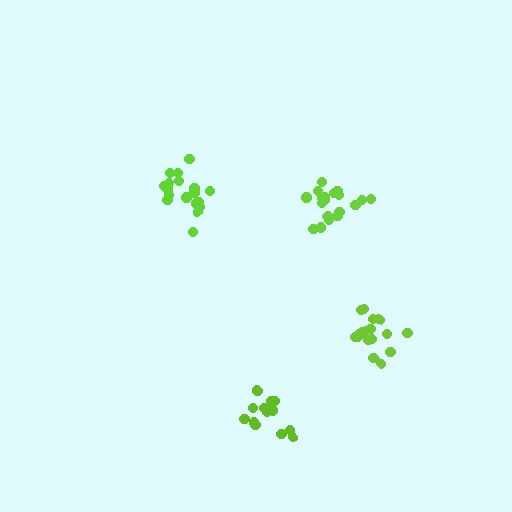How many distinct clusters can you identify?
There are 4 distinct clusters.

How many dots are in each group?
Group 1: 17 dots, Group 2: 20 dots, Group 3: 19 dots, Group 4: 15 dots (71 total).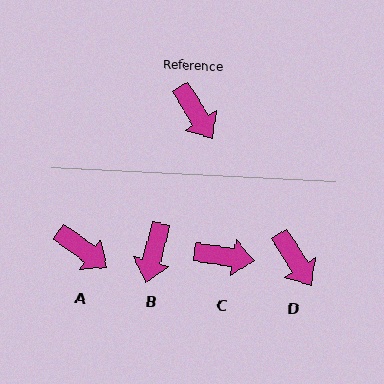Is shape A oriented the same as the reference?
No, it is off by about 22 degrees.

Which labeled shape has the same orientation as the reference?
D.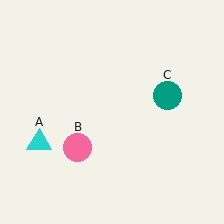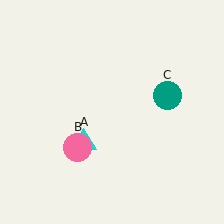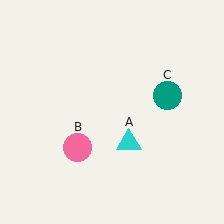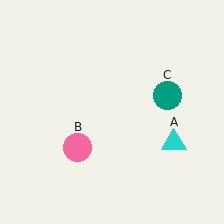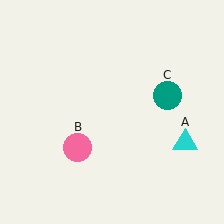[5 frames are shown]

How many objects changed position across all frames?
1 object changed position: cyan triangle (object A).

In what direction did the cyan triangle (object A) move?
The cyan triangle (object A) moved right.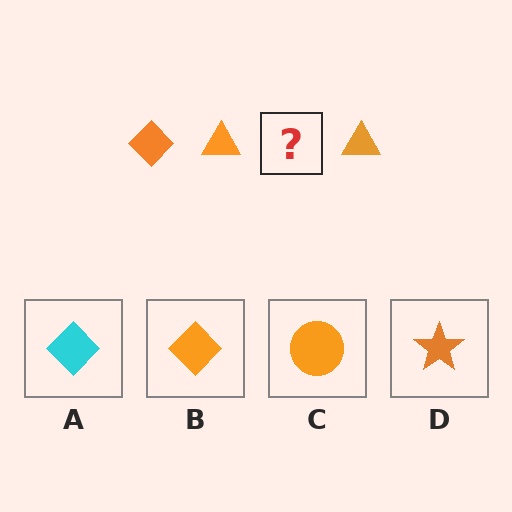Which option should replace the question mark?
Option B.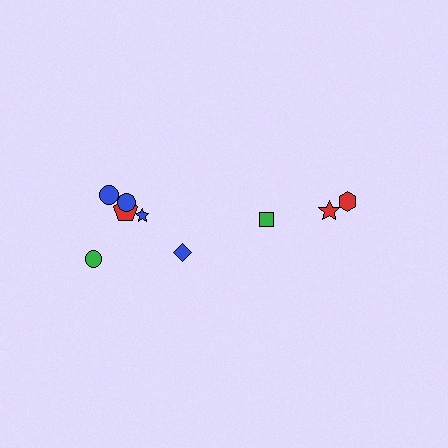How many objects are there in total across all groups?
There are 9 objects.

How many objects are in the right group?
There are 3 objects.